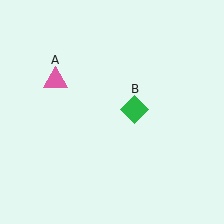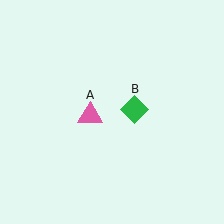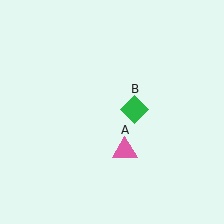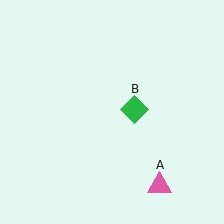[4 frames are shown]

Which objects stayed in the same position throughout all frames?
Green diamond (object B) remained stationary.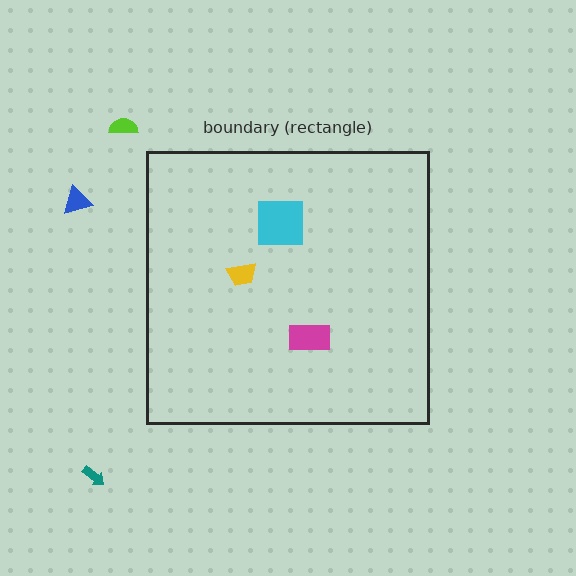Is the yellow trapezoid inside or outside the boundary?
Inside.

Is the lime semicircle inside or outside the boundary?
Outside.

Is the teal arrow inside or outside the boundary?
Outside.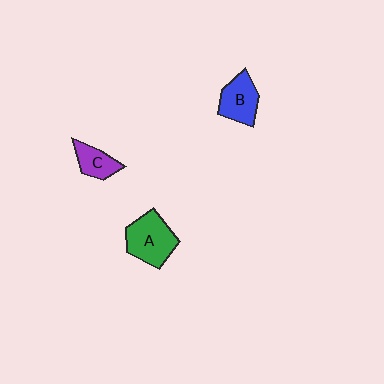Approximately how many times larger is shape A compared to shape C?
Approximately 1.8 times.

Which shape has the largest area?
Shape A (green).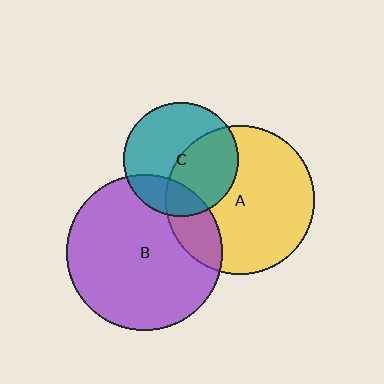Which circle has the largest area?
Circle B (purple).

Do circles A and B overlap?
Yes.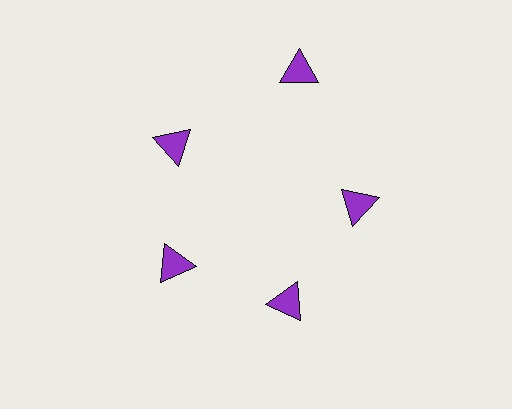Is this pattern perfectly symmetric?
No. The 5 purple triangles are arranged in a ring, but one element near the 1 o'clock position is pushed outward from the center, breaking the 5-fold rotational symmetry.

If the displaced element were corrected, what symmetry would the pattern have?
It would have 5-fold rotational symmetry — the pattern would map onto itself every 72 degrees.